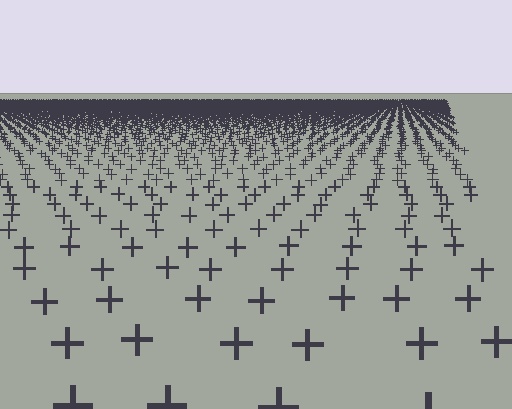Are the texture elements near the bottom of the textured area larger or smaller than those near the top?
Larger. Near the bottom, elements are closer to the viewer and appear at a bigger on-screen size.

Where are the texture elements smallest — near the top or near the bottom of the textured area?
Near the top.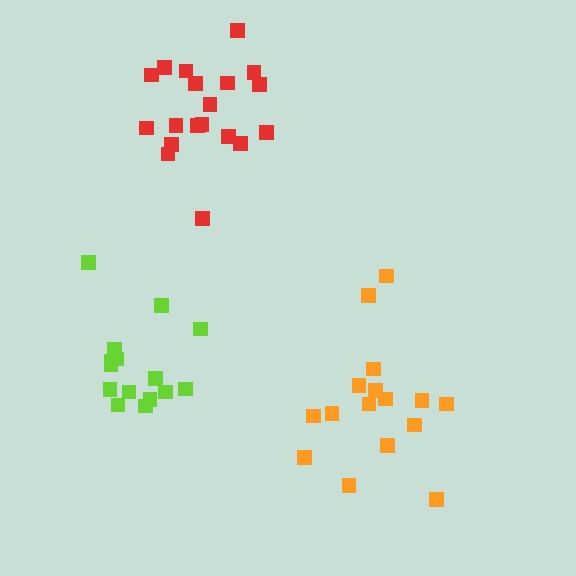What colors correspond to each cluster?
The clusters are colored: lime, orange, red.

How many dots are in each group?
Group 1: 15 dots, Group 2: 16 dots, Group 3: 19 dots (50 total).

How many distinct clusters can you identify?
There are 3 distinct clusters.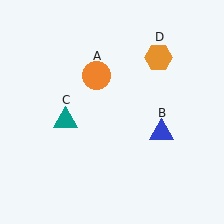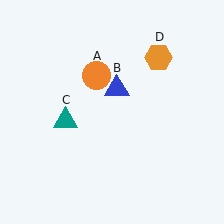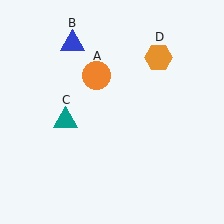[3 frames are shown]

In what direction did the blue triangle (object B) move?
The blue triangle (object B) moved up and to the left.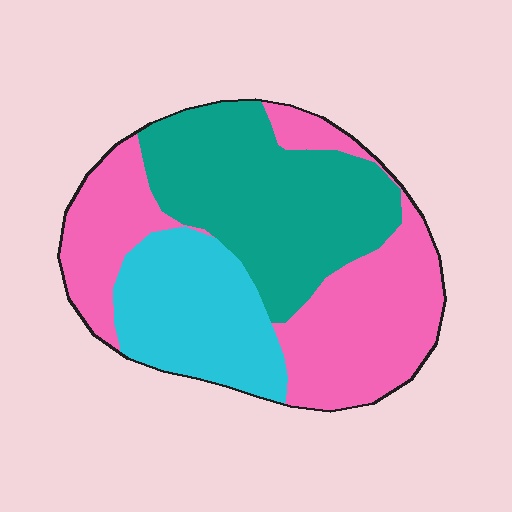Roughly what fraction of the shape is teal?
Teal takes up about three eighths (3/8) of the shape.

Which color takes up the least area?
Cyan, at roughly 25%.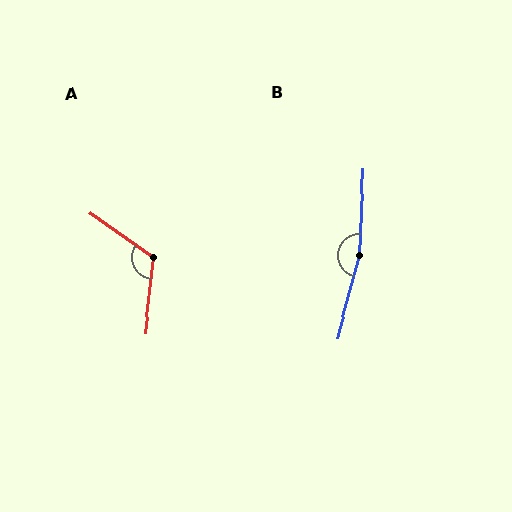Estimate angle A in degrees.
Approximately 119 degrees.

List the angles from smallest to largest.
A (119°), B (168°).